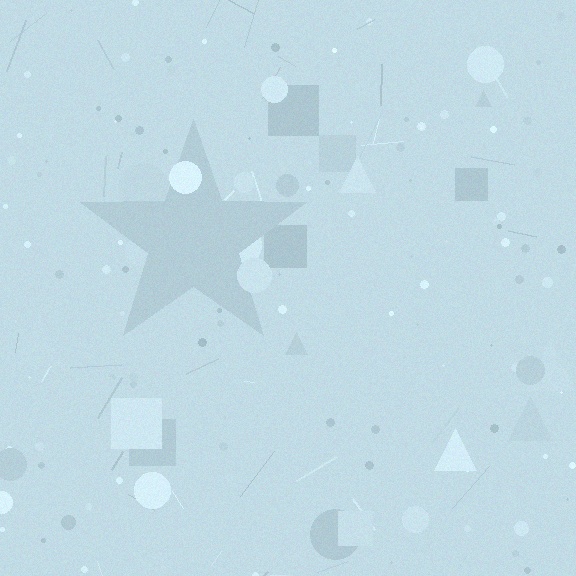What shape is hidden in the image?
A star is hidden in the image.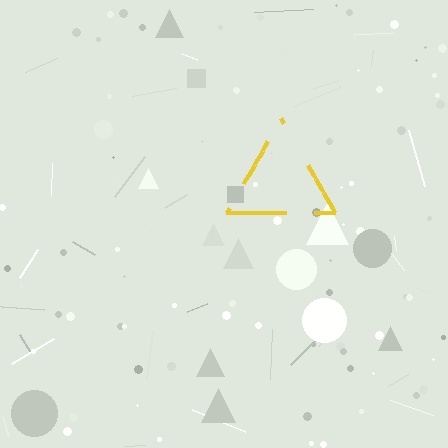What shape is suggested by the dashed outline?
The dashed outline suggests a triangle.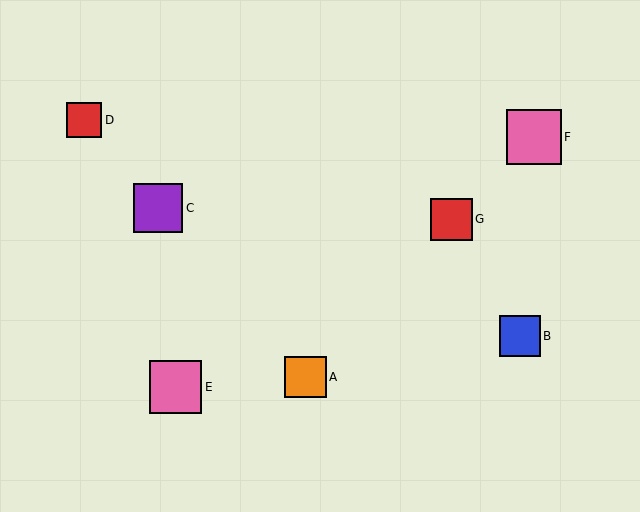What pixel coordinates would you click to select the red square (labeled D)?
Click at (84, 120) to select the red square D.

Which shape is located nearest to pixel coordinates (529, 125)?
The pink square (labeled F) at (534, 137) is nearest to that location.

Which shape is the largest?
The pink square (labeled F) is the largest.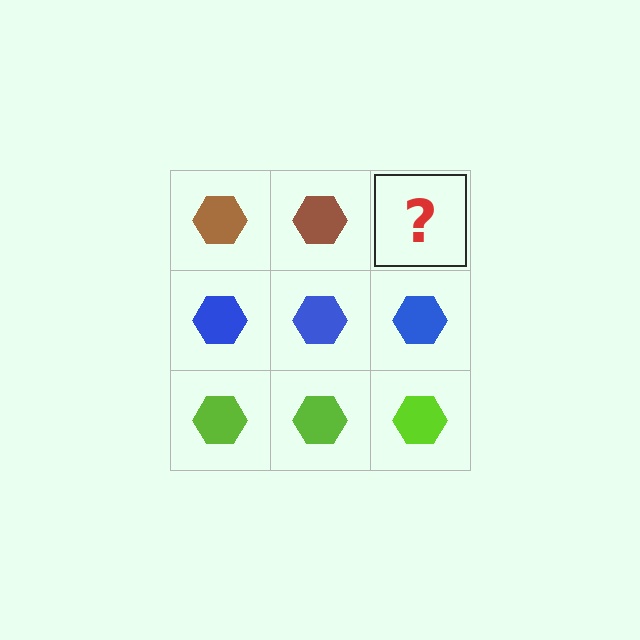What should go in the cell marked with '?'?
The missing cell should contain a brown hexagon.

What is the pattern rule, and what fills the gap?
The rule is that each row has a consistent color. The gap should be filled with a brown hexagon.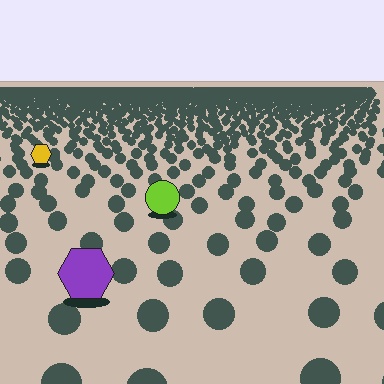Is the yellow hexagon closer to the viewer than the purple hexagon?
No. The purple hexagon is closer — you can tell from the texture gradient: the ground texture is coarser near it.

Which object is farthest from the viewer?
The yellow hexagon is farthest from the viewer. It appears smaller and the ground texture around it is denser.